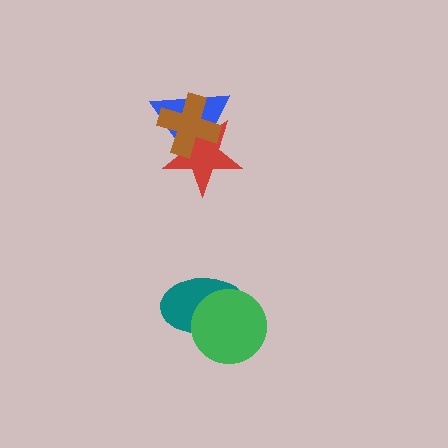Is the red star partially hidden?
Yes, it is partially covered by another shape.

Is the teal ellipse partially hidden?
Yes, it is partially covered by another shape.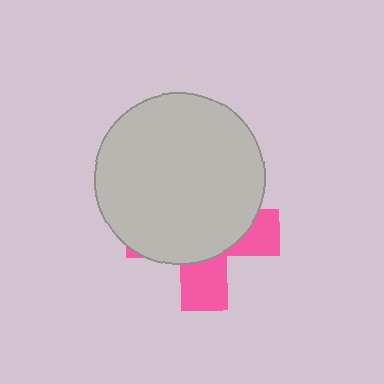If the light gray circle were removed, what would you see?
You would see the complete pink cross.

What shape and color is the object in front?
The object in front is a light gray circle.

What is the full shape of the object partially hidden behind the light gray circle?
The partially hidden object is a pink cross.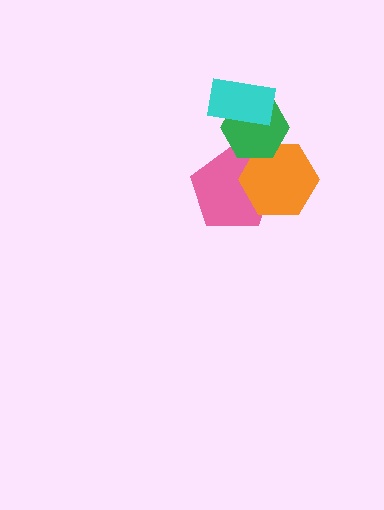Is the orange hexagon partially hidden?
Yes, it is partially covered by another shape.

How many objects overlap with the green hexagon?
3 objects overlap with the green hexagon.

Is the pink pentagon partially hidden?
Yes, it is partially covered by another shape.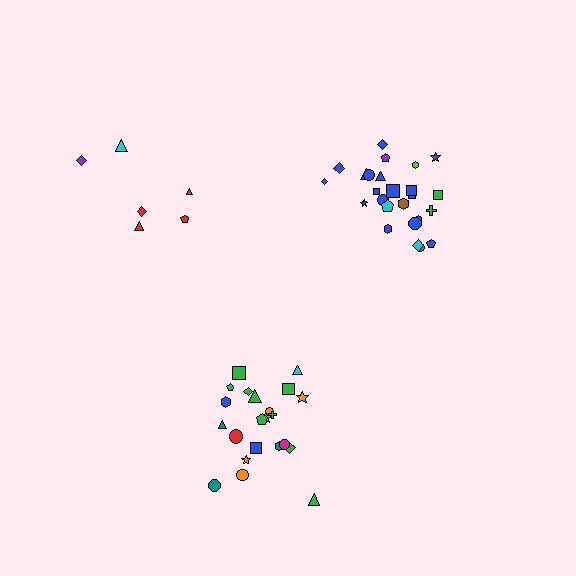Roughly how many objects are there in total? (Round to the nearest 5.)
Roughly 55 objects in total.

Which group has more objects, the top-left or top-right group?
The top-right group.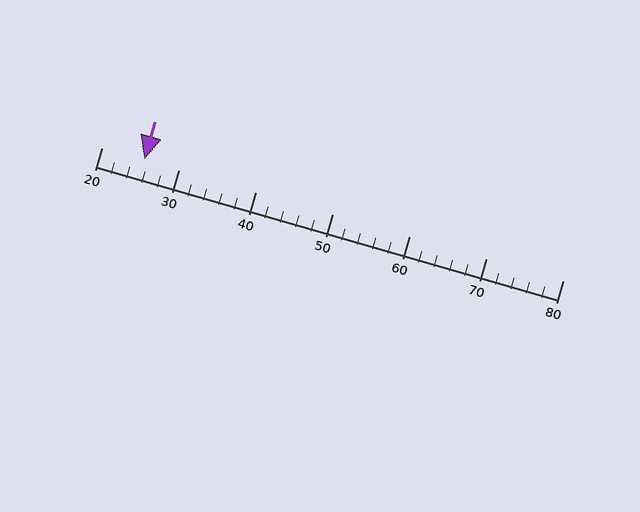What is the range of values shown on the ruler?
The ruler shows values from 20 to 80.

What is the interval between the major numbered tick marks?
The major tick marks are spaced 10 units apart.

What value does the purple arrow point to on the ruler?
The purple arrow points to approximately 26.